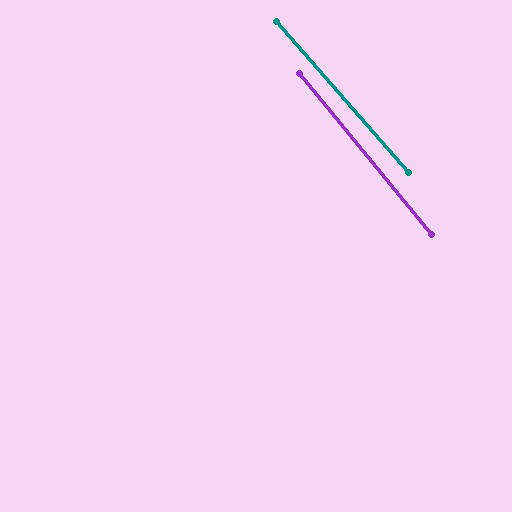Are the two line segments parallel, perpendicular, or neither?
Parallel — their directions differ by only 1.7°.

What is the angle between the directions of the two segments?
Approximately 2 degrees.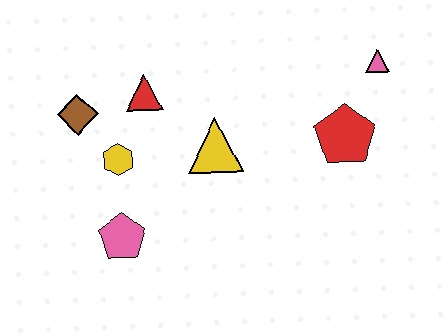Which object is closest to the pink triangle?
The red pentagon is closest to the pink triangle.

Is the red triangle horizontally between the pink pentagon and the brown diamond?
No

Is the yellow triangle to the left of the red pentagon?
Yes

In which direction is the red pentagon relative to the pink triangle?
The red pentagon is below the pink triangle.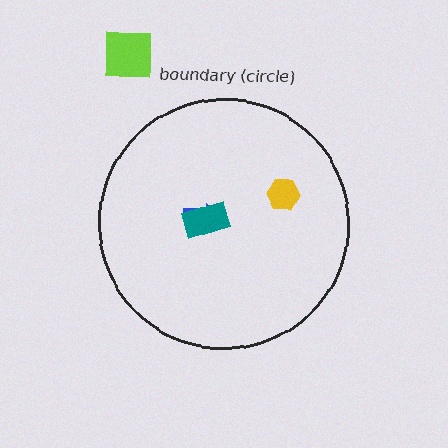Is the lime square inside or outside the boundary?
Outside.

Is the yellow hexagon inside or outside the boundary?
Inside.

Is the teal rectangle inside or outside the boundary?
Inside.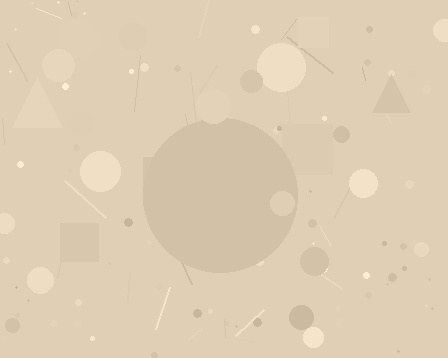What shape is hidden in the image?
A circle is hidden in the image.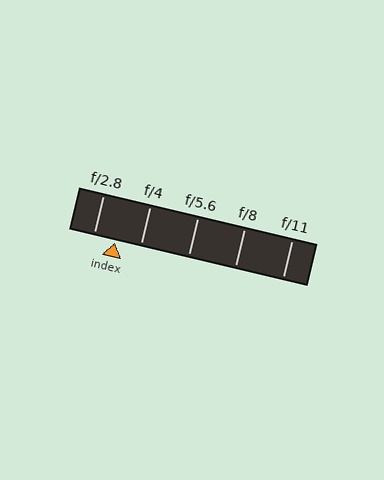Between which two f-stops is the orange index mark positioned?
The index mark is between f/2.8 and f/4.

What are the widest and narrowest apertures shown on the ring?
The widest aperture shown is f/2.8 and the narrowest is f/11.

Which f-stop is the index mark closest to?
The index mark is closest to f/2.8.